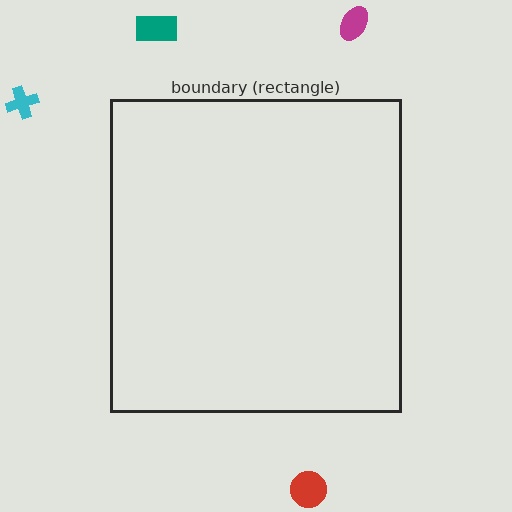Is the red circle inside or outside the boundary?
Outside.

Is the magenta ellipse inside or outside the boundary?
Outside.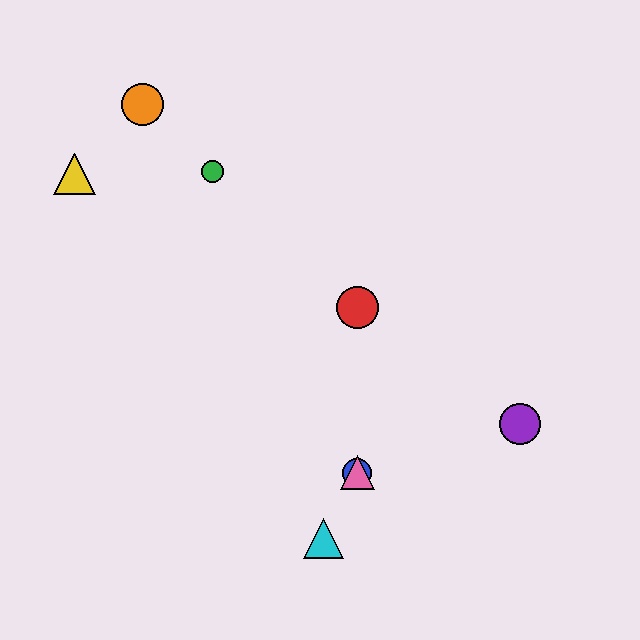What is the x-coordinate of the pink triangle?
The pink triangle is at x≈357.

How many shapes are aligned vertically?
3 shapes (the red circle, the blue circle, the pink triangle) are aligned vertically.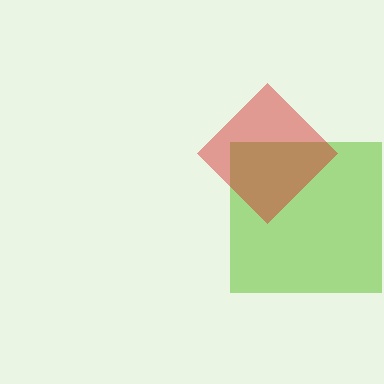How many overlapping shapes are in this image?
There are 2 overlapping shapes in the image.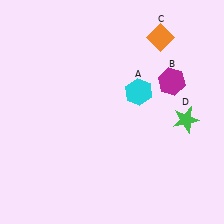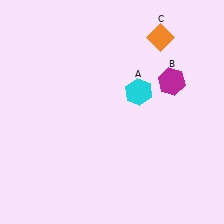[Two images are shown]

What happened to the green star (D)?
The green star (D) was removed in Image 2. It was in the bottom-right area of Image 1.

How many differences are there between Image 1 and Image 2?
There is 1 difference between the two images.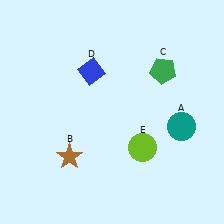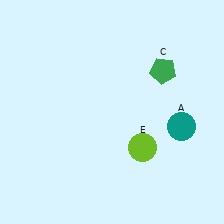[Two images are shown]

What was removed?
The blue diamond (D), the brown star (B) were removed in Image 2.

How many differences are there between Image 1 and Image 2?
There are 2 differences between the two images.